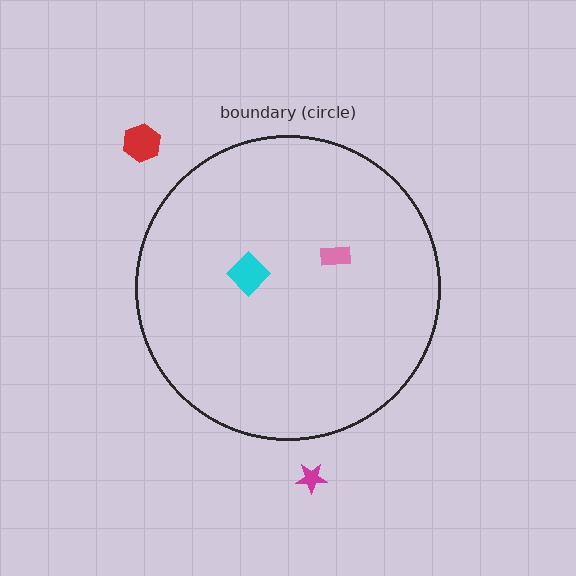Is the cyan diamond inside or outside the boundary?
Inside.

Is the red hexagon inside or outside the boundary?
Outside.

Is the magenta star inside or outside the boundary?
Outside.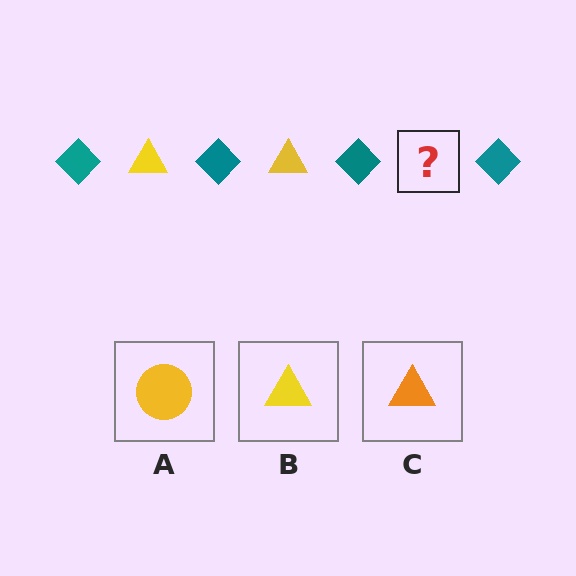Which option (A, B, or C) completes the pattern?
B.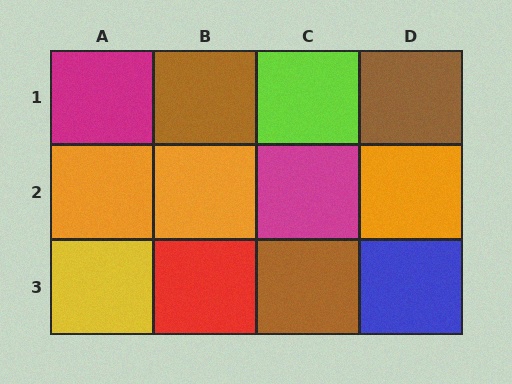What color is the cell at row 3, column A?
Yellow.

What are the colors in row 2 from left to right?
Orange, orange, magenta, orange.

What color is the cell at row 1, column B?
Brown.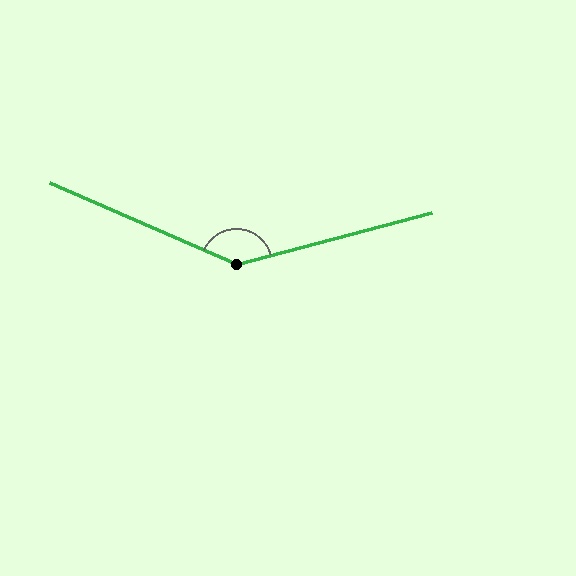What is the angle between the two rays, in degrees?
Approximately 141 degrees.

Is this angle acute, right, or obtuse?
It is obtuse.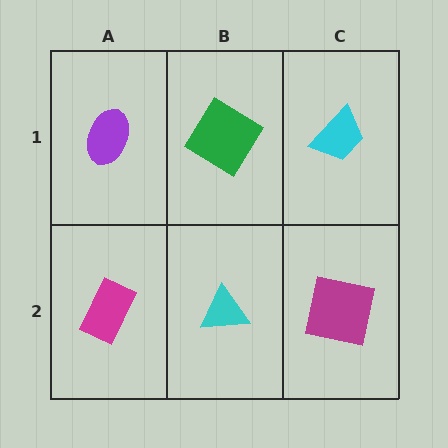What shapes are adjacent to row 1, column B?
A cyan triangle (row 2, column B), a purple ellipse (row 1, column A), a cyan trapezoid (row 1, column C).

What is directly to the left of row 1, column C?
A green diamond.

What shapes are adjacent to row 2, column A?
A purple ellipse (row 1, column A), a cyan triangle (row 2, column B).